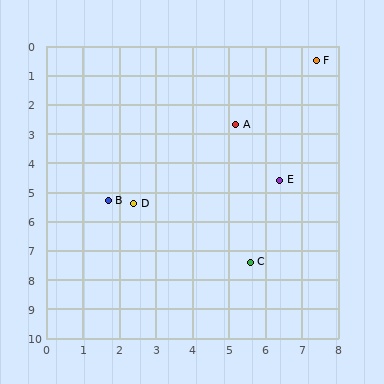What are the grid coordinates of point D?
Point D is at approximately (2.4, 5.4).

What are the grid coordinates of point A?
Point A is at approximately (5.2, 2.7).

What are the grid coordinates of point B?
Point B is at approximately (1.7, 5.3).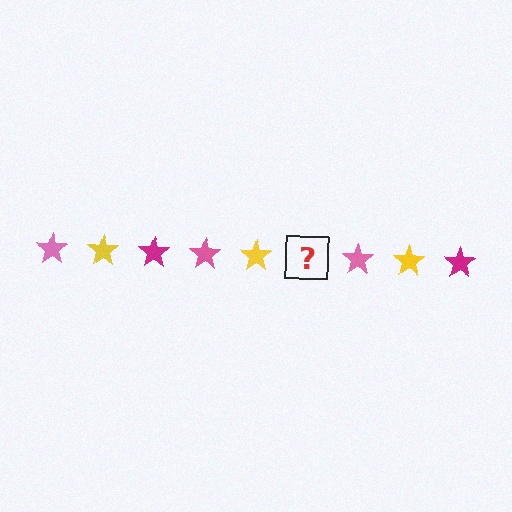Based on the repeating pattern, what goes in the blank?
The blank should be a magenta star.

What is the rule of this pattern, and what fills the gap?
The rule is that the pattern cycles through pink, yellow, magenta stars. The gap should be filled with a magenta star.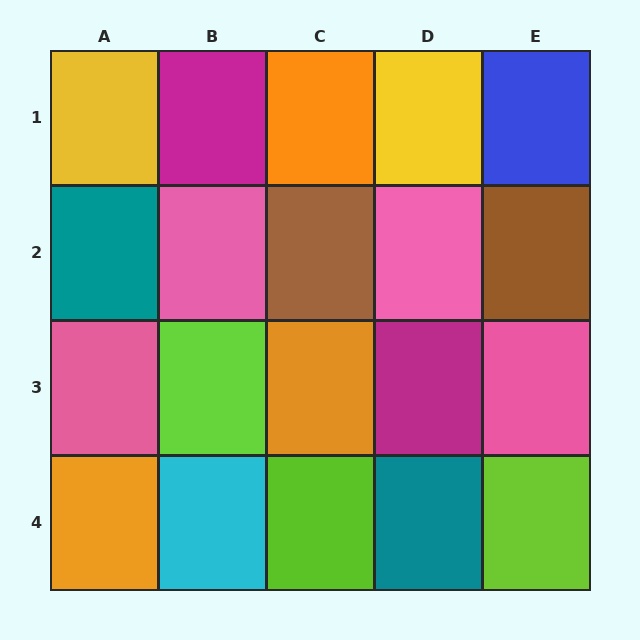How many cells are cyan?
1 cell is cyan.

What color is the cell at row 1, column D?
Yellow.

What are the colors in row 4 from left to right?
Orange, cyan, lime, teal, lime.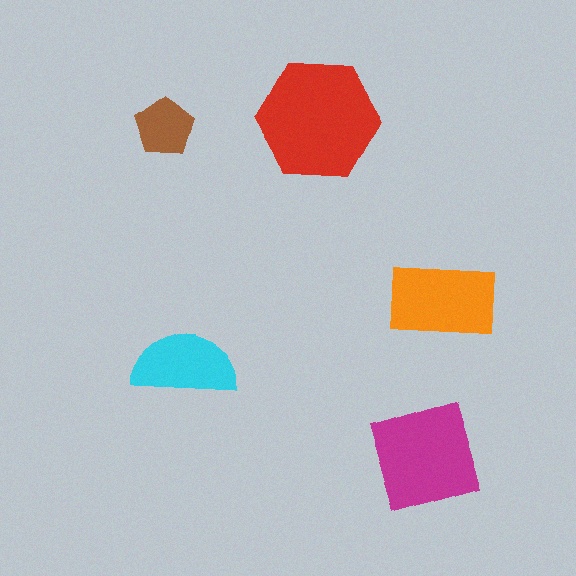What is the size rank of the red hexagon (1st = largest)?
1st.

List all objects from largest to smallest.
The red hexagon, the magenta diamond, the orange rectangle, the cyan semicircle, the brown pentagon.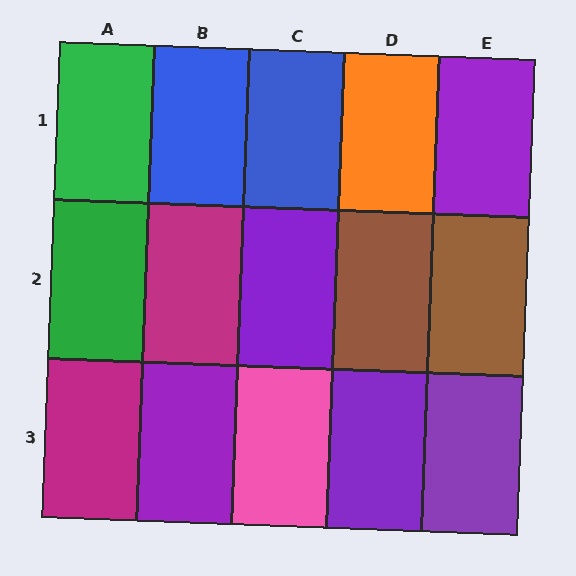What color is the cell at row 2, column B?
Magenta.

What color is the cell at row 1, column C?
Blue.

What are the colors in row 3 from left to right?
Magenta, purple, pink, purple, purple.